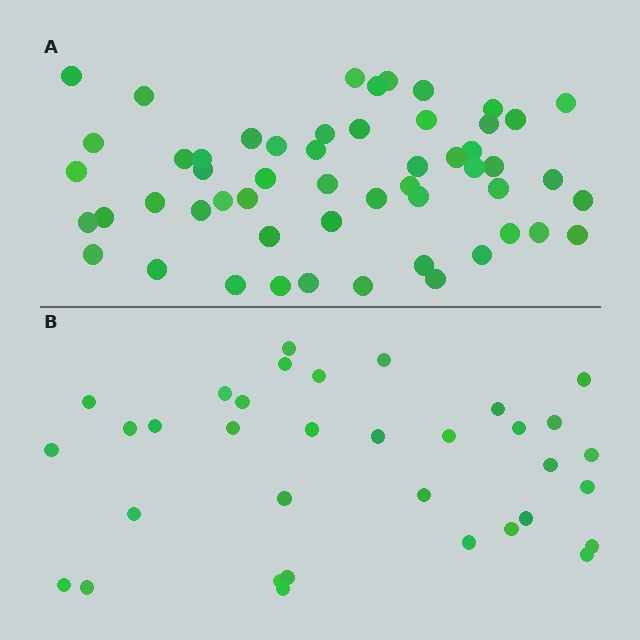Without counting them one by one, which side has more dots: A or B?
Region A (the top region) has more dots.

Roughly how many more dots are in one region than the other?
Region A has approximately 20 more dots than region B.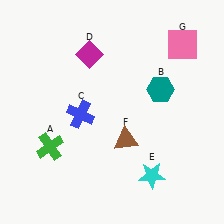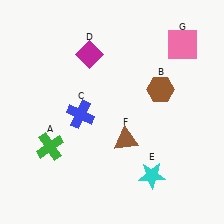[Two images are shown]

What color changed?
The hexagon (B) changed from teal in Image 1 to brown in Image 2.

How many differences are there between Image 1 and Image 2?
There is 1 difference between the two images.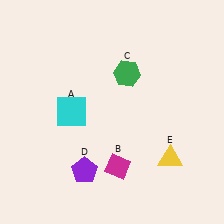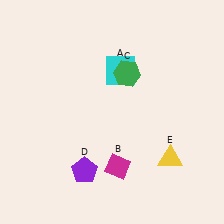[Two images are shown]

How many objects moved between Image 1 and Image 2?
1 object moved between the two images.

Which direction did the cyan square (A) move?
The cyan square (A) moved right.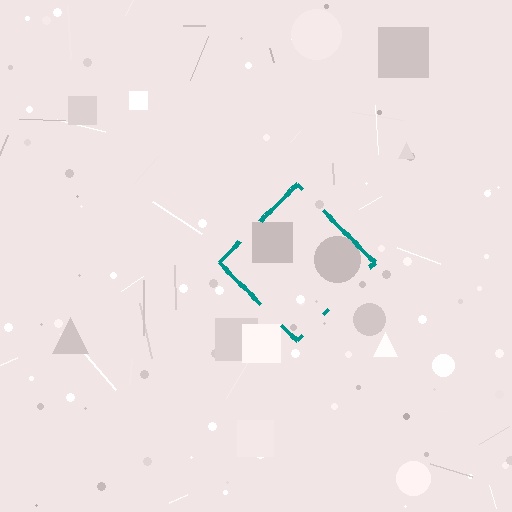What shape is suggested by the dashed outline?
The dashed outline suggests a diamond.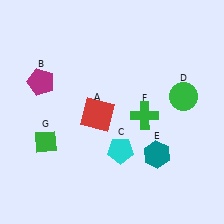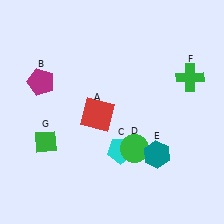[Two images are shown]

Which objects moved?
The objects that moved are: the green circle (D), the green cross (F).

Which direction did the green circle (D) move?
The green circle (D) moved down.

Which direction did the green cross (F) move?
The green cross (F) moved right.